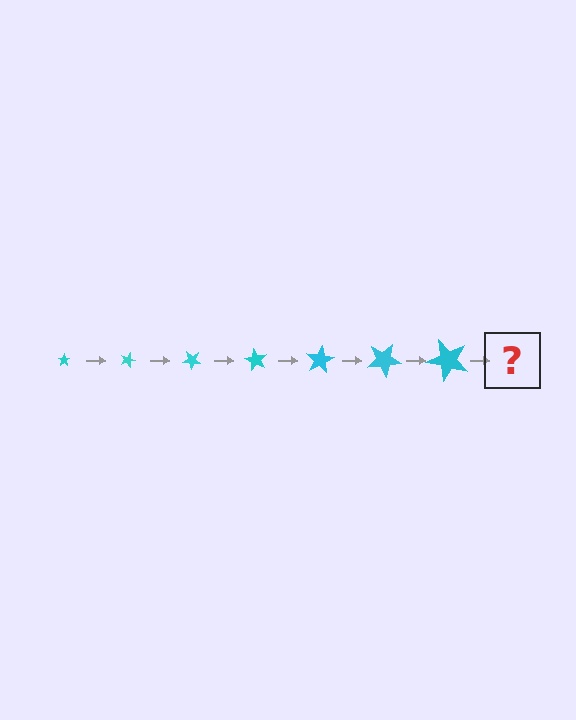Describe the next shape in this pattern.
It should be a star, larger than the previous one and rotated 140 degrees from the start.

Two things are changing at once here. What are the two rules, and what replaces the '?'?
The two rules are that the star grows larger each step and it rotates 20 degrees each step. The '?' should be a star, larger than the previous one and rotated 140 degrees from the start.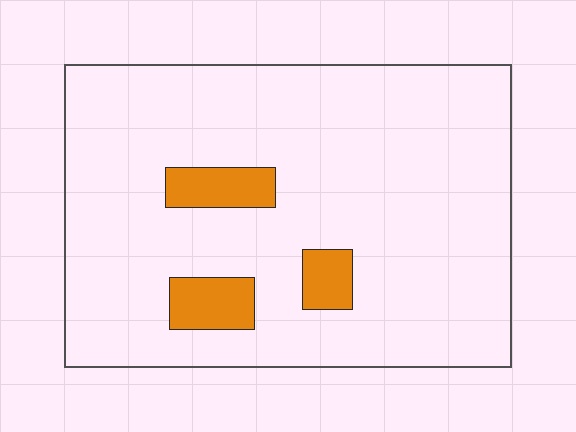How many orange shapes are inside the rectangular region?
3.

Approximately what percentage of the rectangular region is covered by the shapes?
Approximately 10%.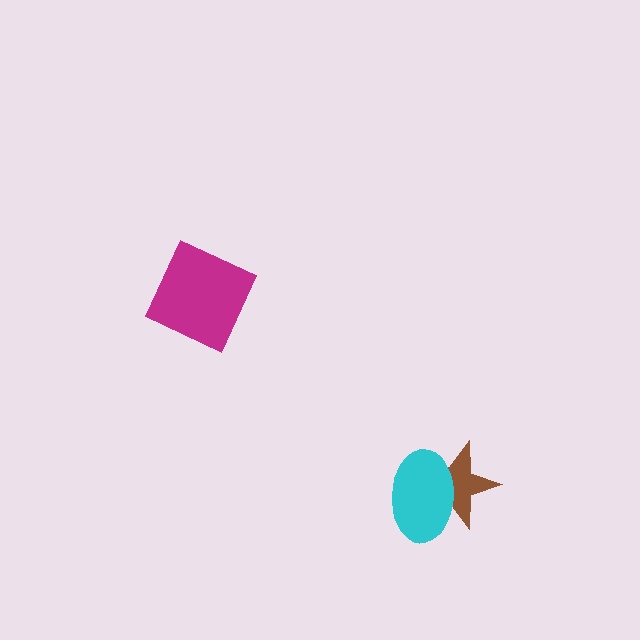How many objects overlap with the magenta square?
0 objects overlap with the magenta square.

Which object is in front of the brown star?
The cyan ellipse is in front of the brown star.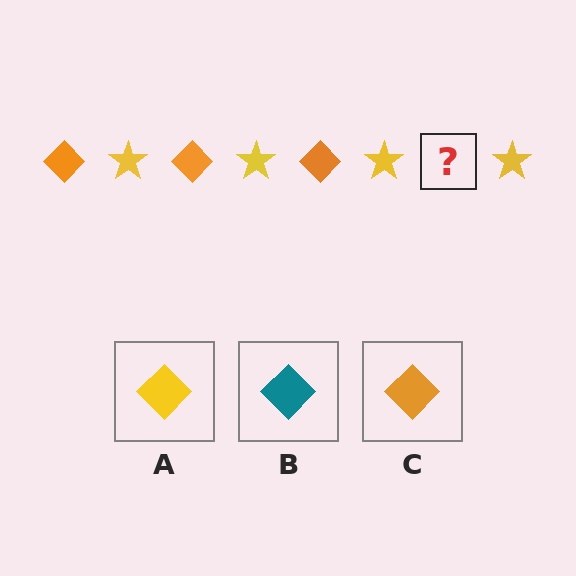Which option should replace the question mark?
Option C.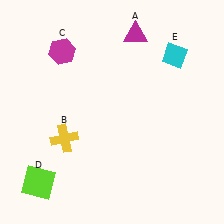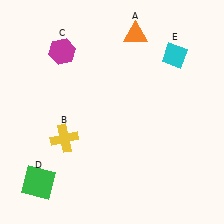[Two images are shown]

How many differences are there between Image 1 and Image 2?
There are 2 differences between the two images.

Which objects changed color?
A changed from magenta to orange. D changed from lime to green.